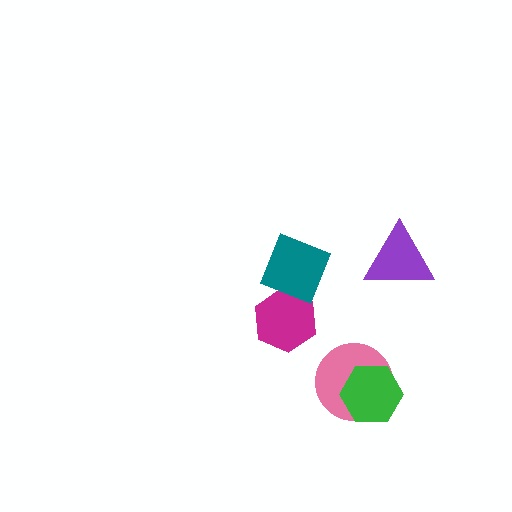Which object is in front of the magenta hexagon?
The teal diamond is in front of the magenta hexagon.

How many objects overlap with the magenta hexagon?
1 object overlaps with the magenta hexagon.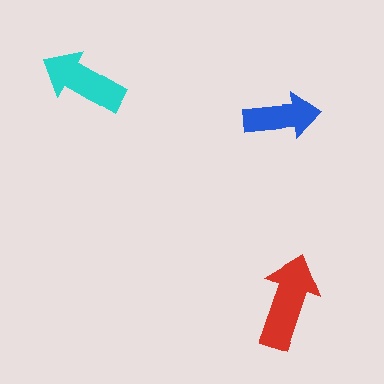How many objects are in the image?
There are 3 objects in the image.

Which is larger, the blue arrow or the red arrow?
The red one.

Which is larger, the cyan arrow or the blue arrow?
The cyan one.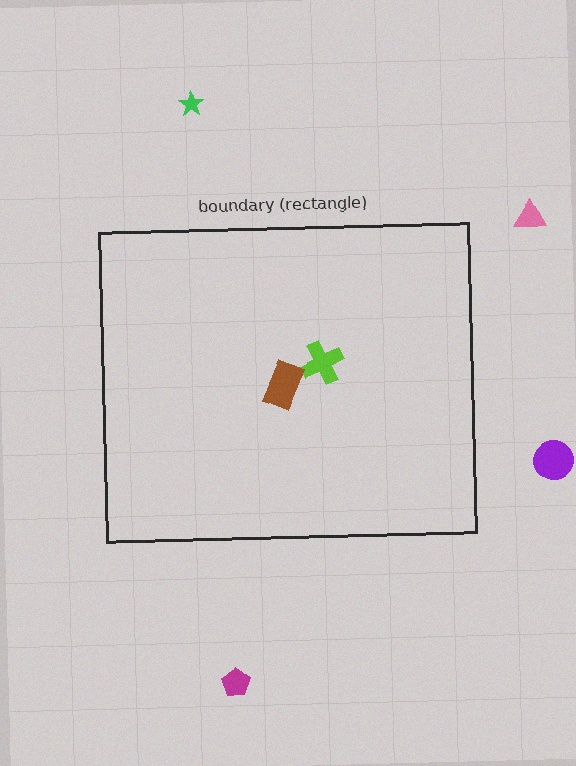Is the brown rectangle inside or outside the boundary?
Inside.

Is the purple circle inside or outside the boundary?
Outside.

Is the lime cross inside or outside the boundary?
Inside.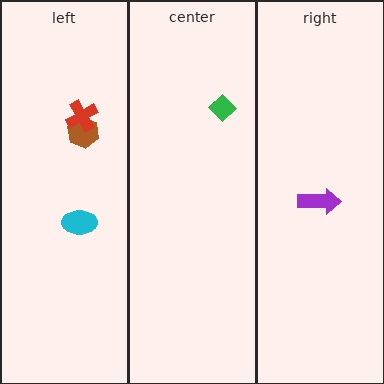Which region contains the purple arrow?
The right region.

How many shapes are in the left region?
3.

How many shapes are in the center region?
1.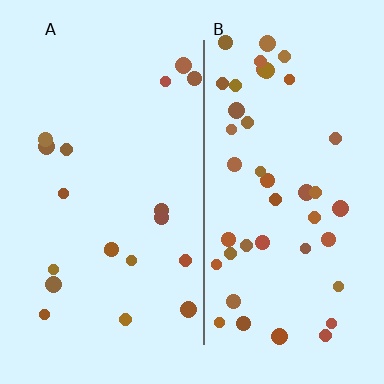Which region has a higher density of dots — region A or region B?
B (the right).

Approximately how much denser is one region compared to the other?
Approximately 2.3× — region B over region A.